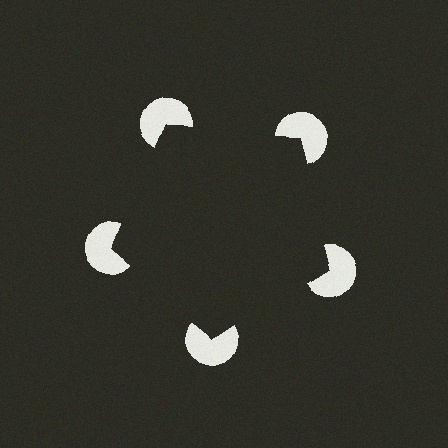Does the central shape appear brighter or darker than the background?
It typically appears slightly darker than the background, even though no actual brightness change is drawn.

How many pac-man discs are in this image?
There are 5 — one at each vertex of the illusory pentagon.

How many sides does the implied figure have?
5 sides.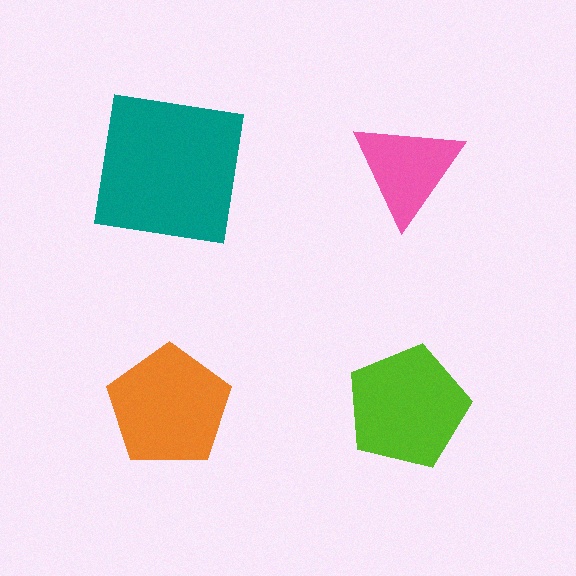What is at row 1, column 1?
A teal square.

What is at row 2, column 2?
A lime pentagon.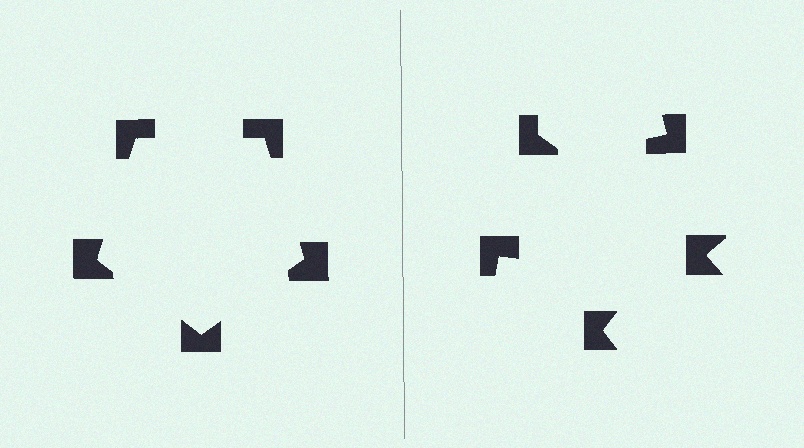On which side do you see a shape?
An illusory pentagon appears on the left side. On the right side the wedge cuts are rotated, so no coherent shape forms.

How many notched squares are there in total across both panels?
10 — 5 on each side.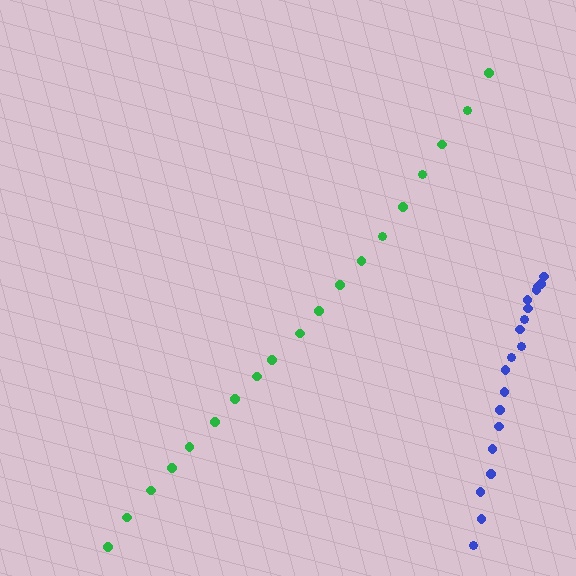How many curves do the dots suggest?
There are 2 distinct paths.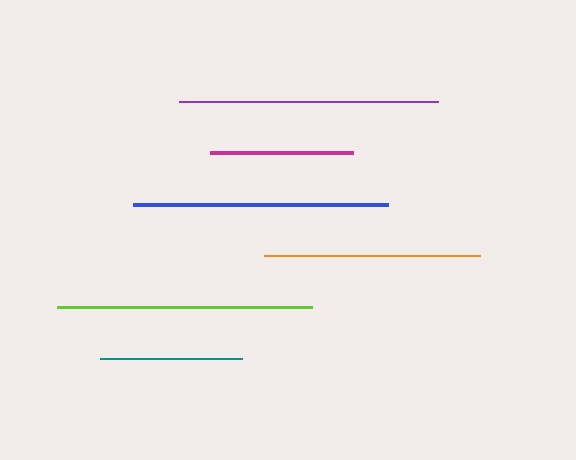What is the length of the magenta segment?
The magenta segment is approximately 143 pixels long.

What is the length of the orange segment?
The orange segment is approximately 216 pixels long.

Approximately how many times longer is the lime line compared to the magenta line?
The lime line is approximately 1.8 times the length of the magenta line.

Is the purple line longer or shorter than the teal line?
The purple line is longer than the teal line.